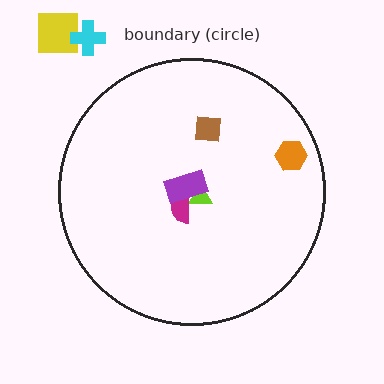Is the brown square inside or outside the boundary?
Inside.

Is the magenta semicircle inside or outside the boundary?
Inside.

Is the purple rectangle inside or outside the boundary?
Inside.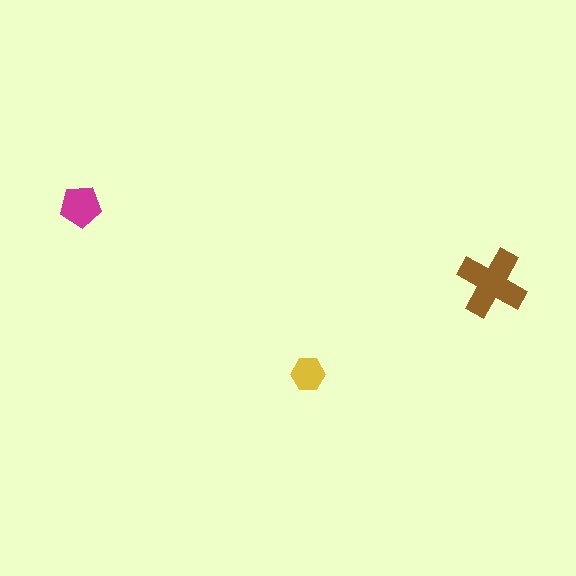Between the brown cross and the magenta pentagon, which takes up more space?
The brown cross.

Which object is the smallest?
The yellow hexagon.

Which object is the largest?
The brown cross.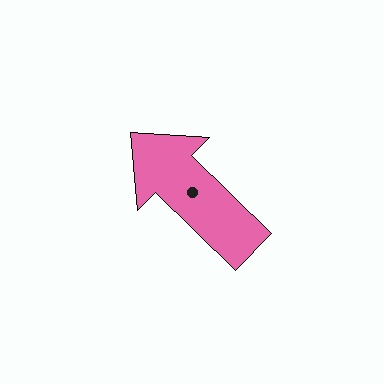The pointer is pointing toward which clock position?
Roughly 10 o'clock.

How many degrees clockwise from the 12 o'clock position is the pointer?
Approximately 314 degrees.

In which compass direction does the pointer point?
Northwest.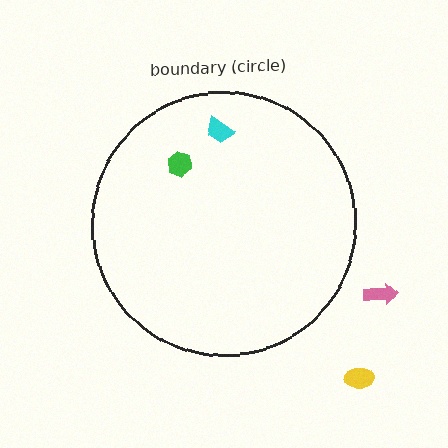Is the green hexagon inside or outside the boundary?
Inside.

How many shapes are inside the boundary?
2 inside, 2 outside.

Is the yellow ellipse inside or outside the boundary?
Outside.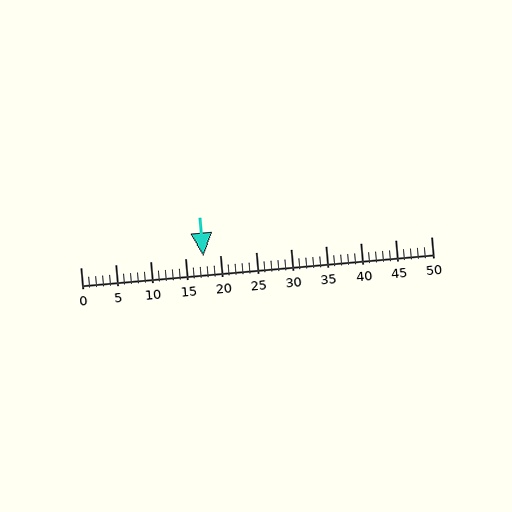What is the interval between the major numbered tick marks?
The major tick marks are spaced 5 units apart.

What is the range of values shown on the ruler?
The ruler shows values from 0 to 50.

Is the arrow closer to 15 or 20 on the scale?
The arrow is closer to 20.